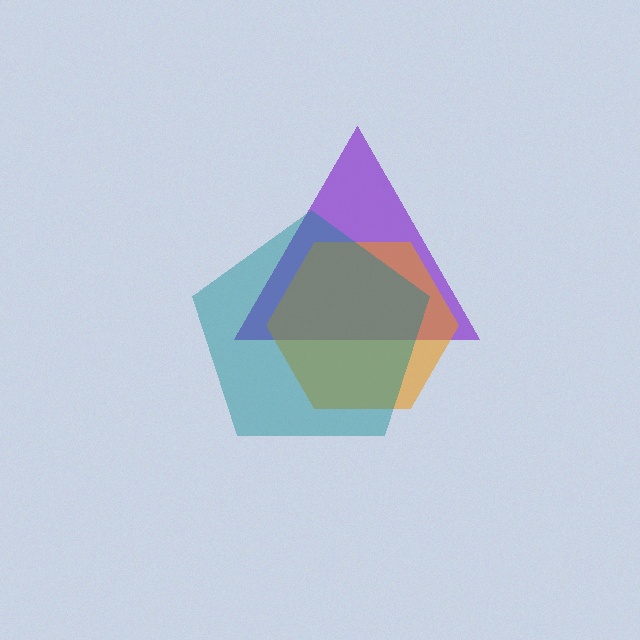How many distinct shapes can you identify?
There are 3 distinct shapes: a purple triangle, an orange hexagon, a teal pentagon.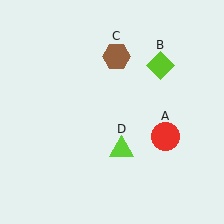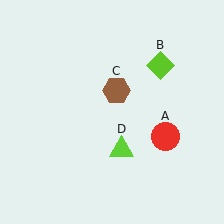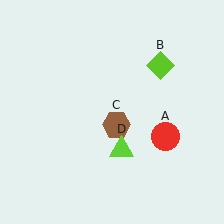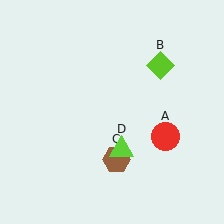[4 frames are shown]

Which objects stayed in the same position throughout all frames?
Red circle (object A) and lime diamond (object B) and lime triangle (object D) remained stationary.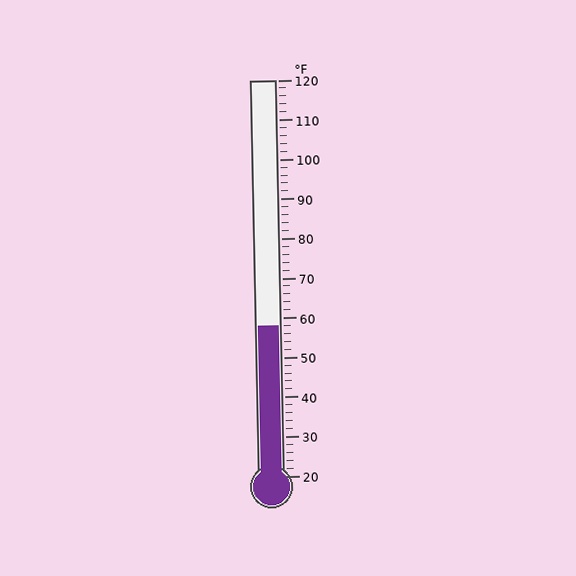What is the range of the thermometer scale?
The thermometer scale ranges from 20°F to 120°F.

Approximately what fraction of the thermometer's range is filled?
The thermometer is filled to approximately 40% of its range.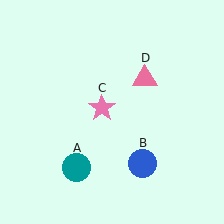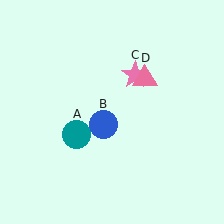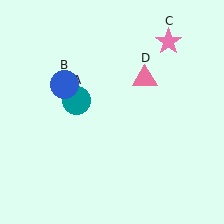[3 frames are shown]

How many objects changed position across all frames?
3 objects changed position: teal circle (object A), blue circle (object B), pink star (object C).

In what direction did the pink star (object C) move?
The pink star (object C) moved up and to the right.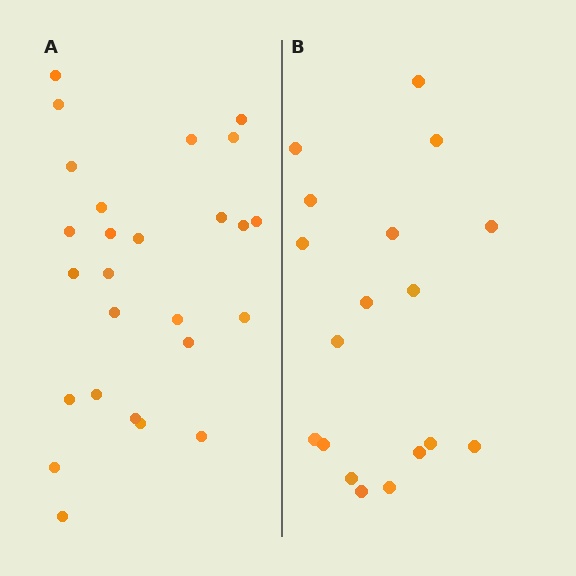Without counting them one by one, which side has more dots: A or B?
Region A (the left region) has more dots.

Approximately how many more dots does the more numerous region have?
Region A has roughly 8 or so more dots than region B.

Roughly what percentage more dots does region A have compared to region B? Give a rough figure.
About 45% more.